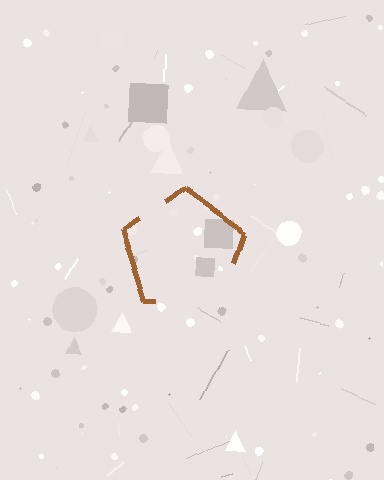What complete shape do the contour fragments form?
The contour fragments form a pentagon.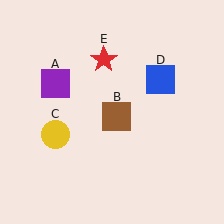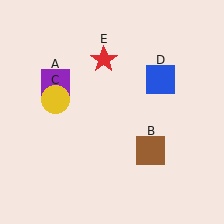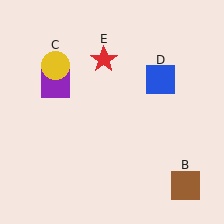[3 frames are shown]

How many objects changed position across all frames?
2 objects changed position: brown square (object B), yellow circle (object C).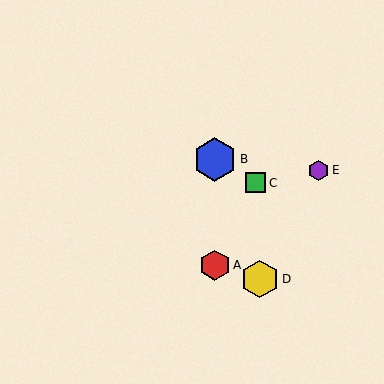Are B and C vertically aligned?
No, B is at x≈215 and C is at x≈256.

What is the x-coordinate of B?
Object B is at x≈215.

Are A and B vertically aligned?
Yes, both are at x≈215.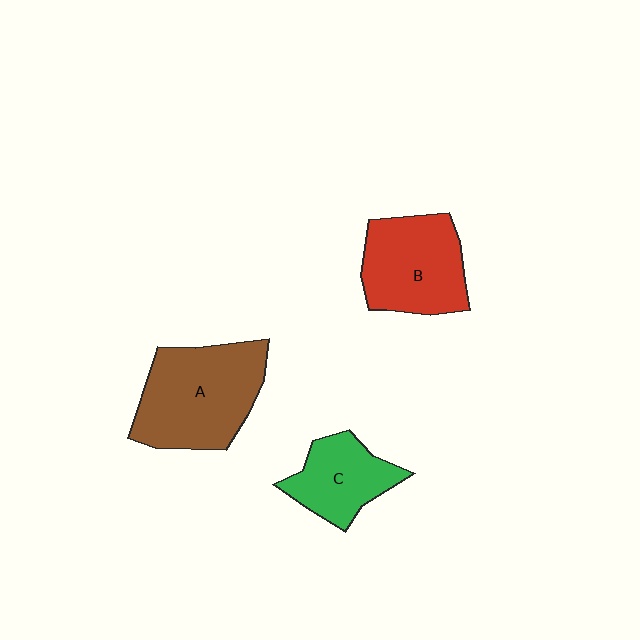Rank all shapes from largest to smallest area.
From largest to smallest: A (brown), B (red), C (green).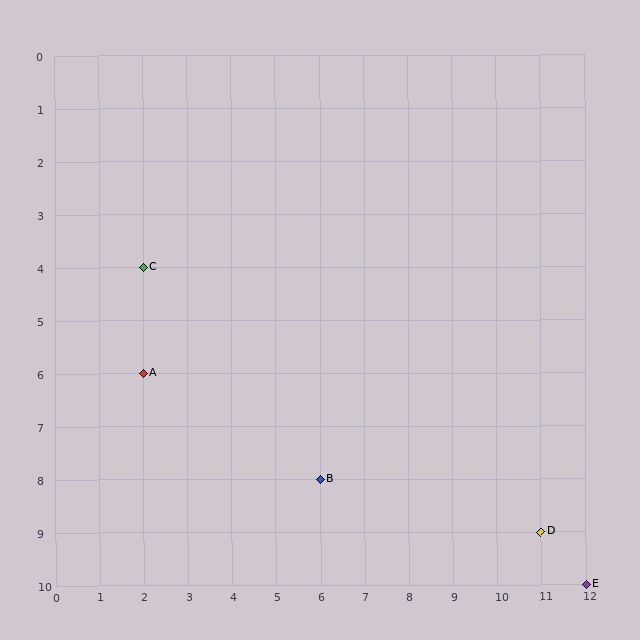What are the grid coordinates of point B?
Point B is at grid coordinates (6, 8).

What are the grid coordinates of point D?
Point D is at grid coordinates (11, 9).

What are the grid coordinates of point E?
Point E is at grid coordinates (12, 10).